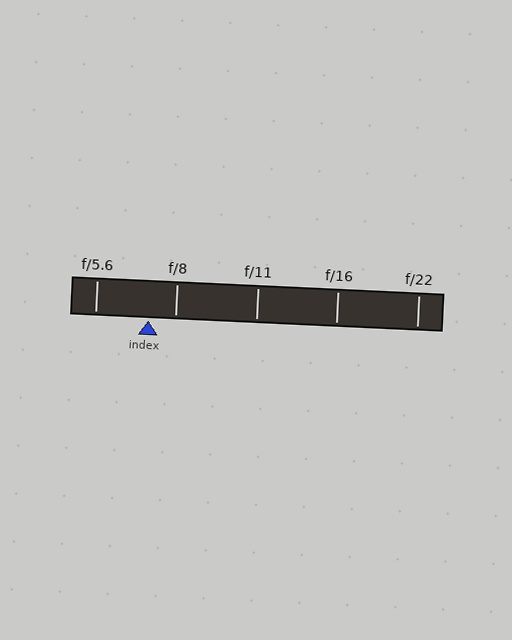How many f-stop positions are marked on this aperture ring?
There are 5 f-stop positions marked.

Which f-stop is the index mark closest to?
The index mark is closest to f/8.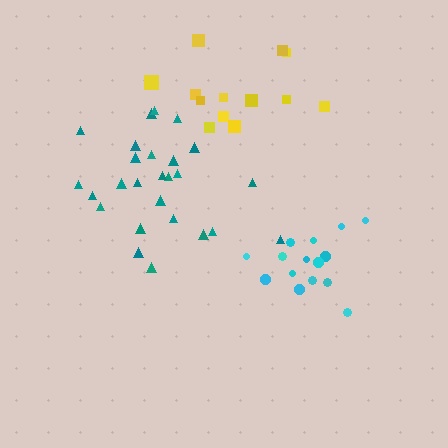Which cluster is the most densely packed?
Cyan.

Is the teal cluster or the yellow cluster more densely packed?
Teal.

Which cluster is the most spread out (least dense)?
Yellow.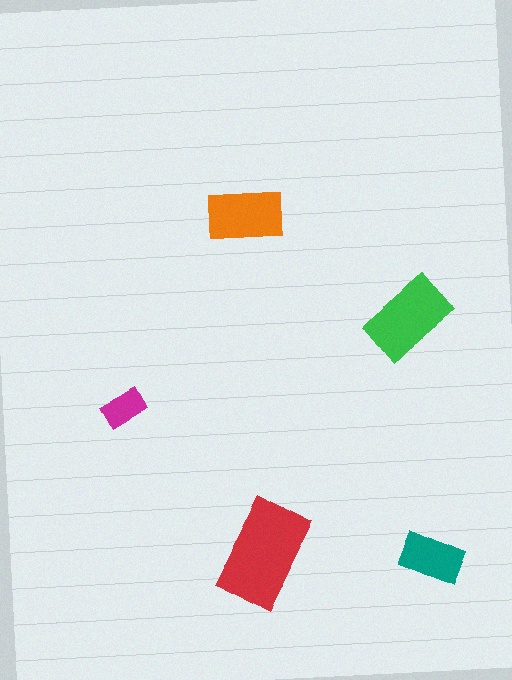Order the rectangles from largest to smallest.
the red one, the green one, the orange one, the teal one, the magenta one.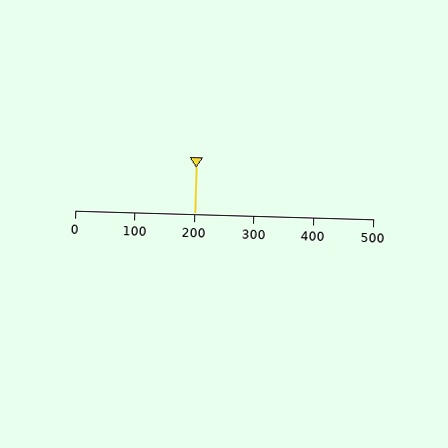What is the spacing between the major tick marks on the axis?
The major ticks are spaced 100 apart.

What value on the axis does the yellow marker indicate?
The marker indicates approximately 200.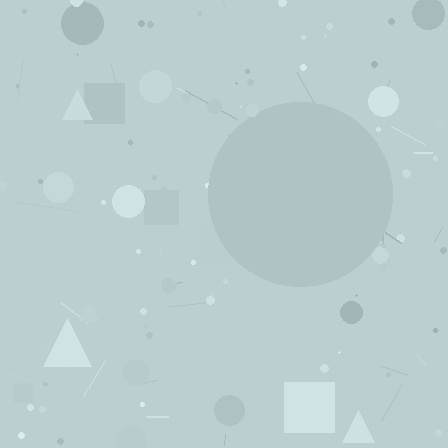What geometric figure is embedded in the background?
A circle is embedded in the background.